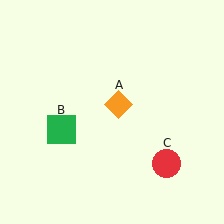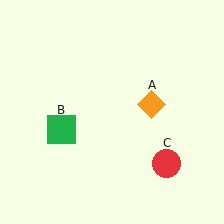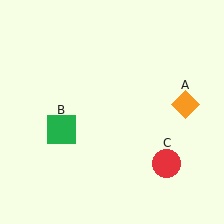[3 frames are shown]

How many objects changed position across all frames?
1 object changed position: orange diamond (object A).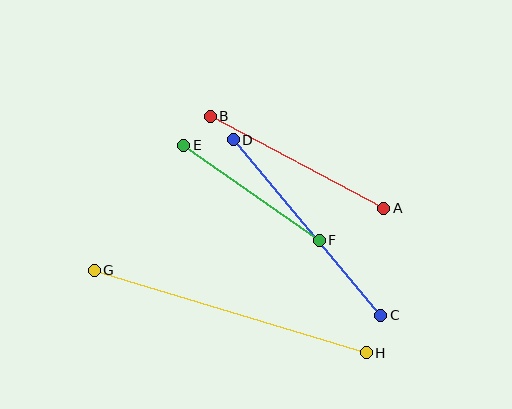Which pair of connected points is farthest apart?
Points G and H are farthest apart.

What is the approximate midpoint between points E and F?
The midpoint is at approximately (252, 193) pixels.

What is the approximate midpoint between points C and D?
The midpoint is at approximately (307, 228) pixels.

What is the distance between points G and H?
The distance is approximately 284 pixels.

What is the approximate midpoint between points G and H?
The midpoint is at approximately (230, 311) pixels.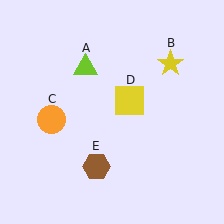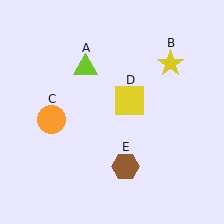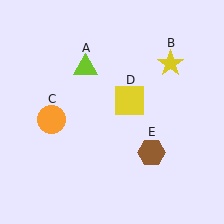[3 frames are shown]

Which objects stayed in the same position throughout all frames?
Lime triangle (object A) and yellow star (object B) and orange circle (object C) and yellow square (object D) remained stationary.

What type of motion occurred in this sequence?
The brown hexagon (object E) rotated counterclockwise around the center of the scene.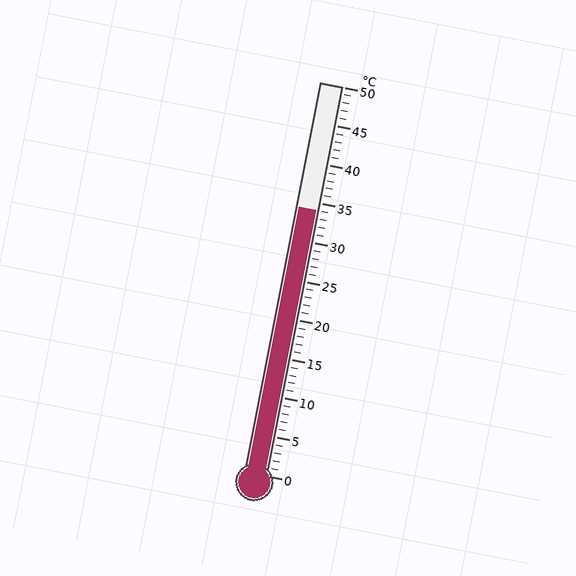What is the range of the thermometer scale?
The thermometer scale ranges from 0°C to 50°C.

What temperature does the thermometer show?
The thermometer shows approximately 34°C.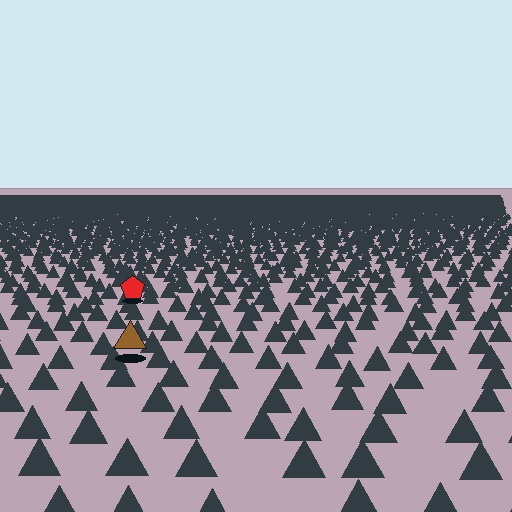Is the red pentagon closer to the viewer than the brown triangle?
No. The brown triangle is closer — you can tell from the texture gradient: the ground texture is coarser near it.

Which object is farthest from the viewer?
The red pentagon is farthest from the viewer. It appears smaller and the ground texture around it is denser.